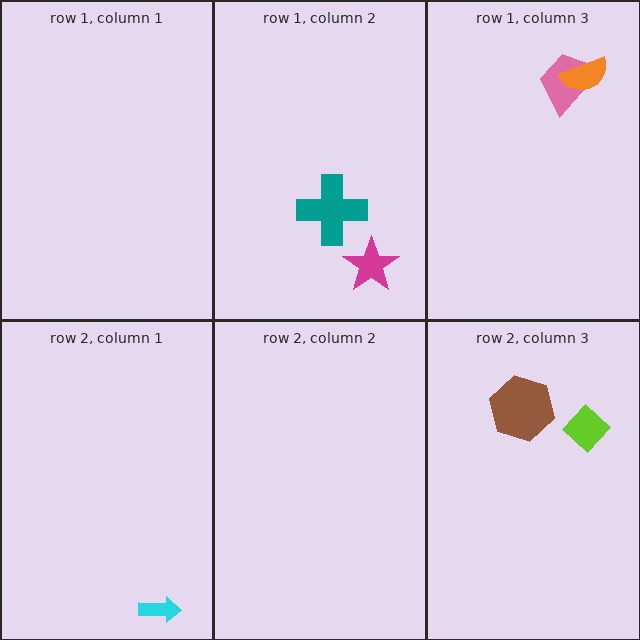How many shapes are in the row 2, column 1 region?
1.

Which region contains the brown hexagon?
The row 2, column 3 region.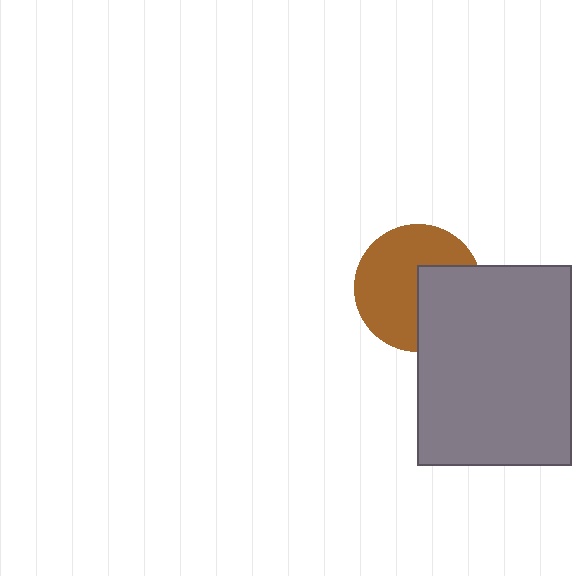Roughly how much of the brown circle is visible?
About half of it is visible (roughly 64%).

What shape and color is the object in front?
The object in front is a gray rectangle.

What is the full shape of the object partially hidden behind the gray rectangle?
The partially hidden object is a brown circle.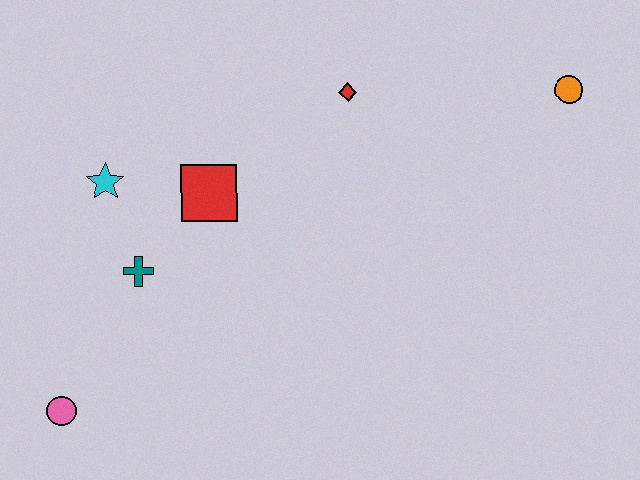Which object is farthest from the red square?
The orange circle is farthest from the red square.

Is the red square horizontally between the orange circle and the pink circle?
Yes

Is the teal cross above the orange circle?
No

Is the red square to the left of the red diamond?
Yes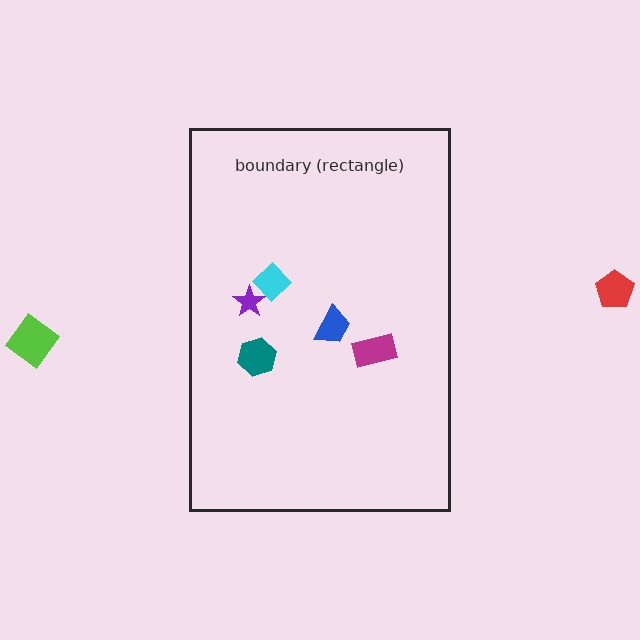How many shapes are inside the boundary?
5 inside, 2 outside.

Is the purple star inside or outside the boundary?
Inside.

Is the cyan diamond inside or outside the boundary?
Inside.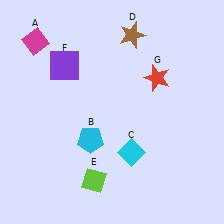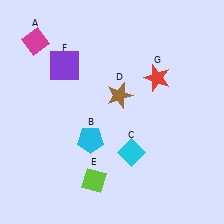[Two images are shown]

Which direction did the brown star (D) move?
The brown star (D) moved down.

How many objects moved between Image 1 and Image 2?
1 object moved between the two images.